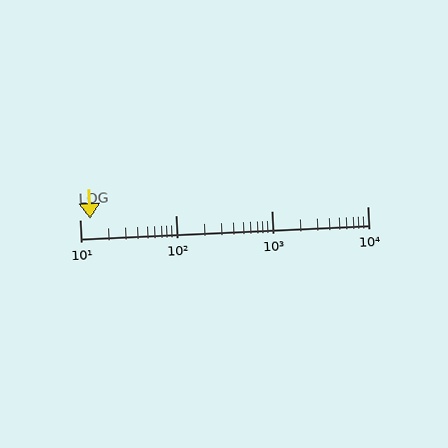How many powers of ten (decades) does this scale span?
The scale spans 3 decades, from 10 to 10000.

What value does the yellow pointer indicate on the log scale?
The pointer indicates approximately 13.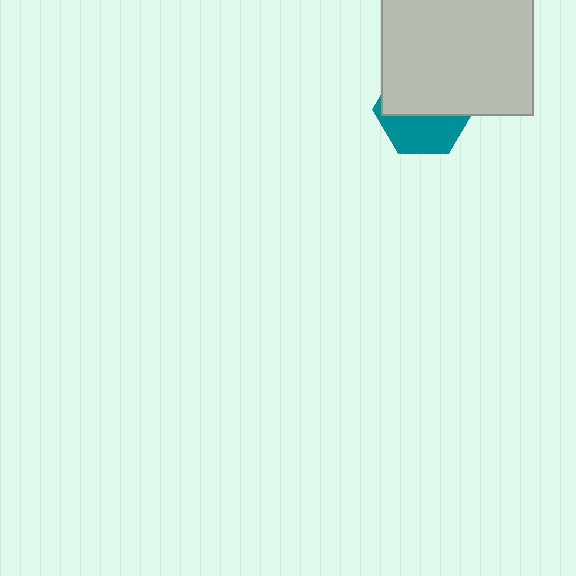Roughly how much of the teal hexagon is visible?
A small part of it is visible (roughly 43%).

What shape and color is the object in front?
The object in front is a light gray square.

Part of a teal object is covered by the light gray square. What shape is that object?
It is a hexagon.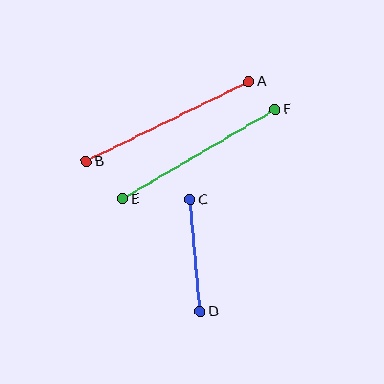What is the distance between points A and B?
The distance is approximately 181 pixels.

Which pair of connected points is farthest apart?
Points A and B are farthest apart.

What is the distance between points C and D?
The distance is approximately 112 pixels.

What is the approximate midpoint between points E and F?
The midpoint is at approximately (199, 154) pixels.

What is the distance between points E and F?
The distance is approximately 177 pixels.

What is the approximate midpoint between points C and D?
The midpoint is at approximately (195, 256) pixels.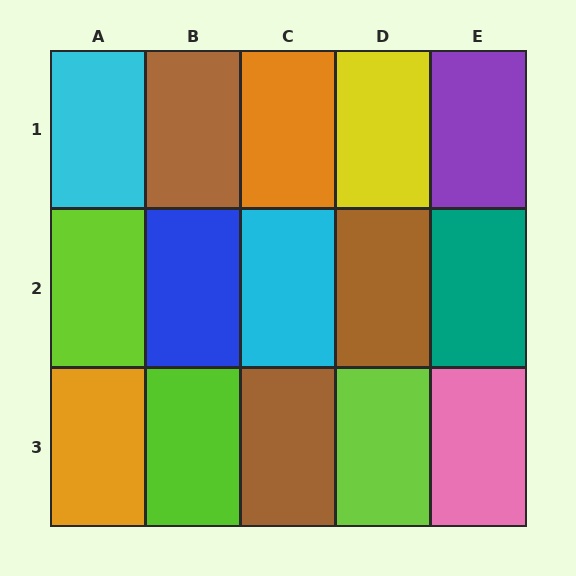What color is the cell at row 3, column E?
Pink.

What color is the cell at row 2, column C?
Cyan.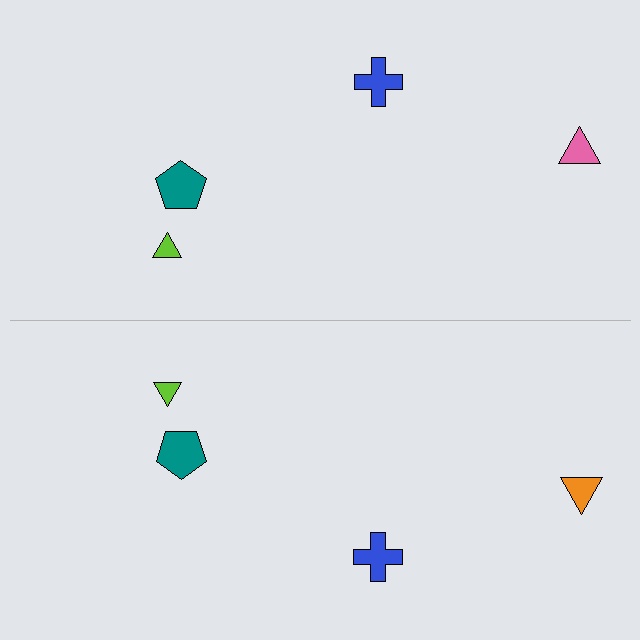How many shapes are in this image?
There are 8 shapes in this image.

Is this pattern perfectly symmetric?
No, the pattern is not perfectly symmetric. The orange triangle on the bottom side breaks the symmetry — its mirror counterpart is pink.